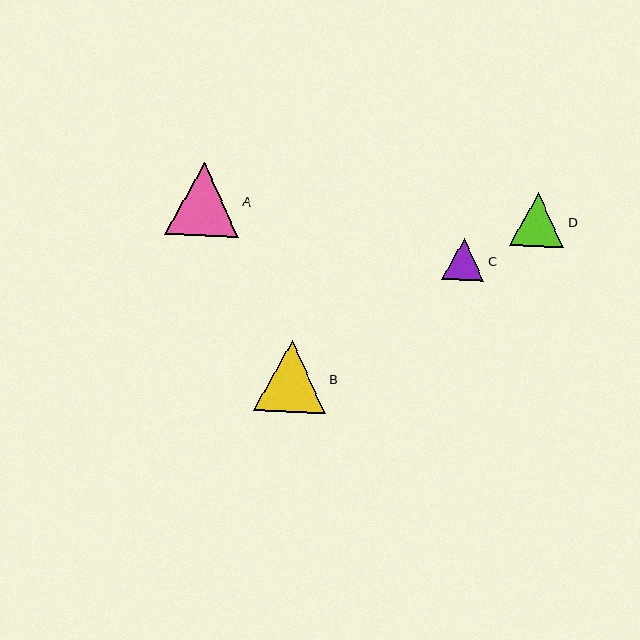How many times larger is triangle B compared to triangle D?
Triangle B is approximately 1.3 times the size of triangle D.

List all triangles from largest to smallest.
From largest to smallest: A, B, D, C.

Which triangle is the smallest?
Triangle C is the smallest with a size of approximately 42 pixels.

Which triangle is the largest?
Triangle A is the largest with a size of approximately 74 pixels.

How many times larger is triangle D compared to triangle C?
Triangle D is approximately 1.3 times the size of triangle C.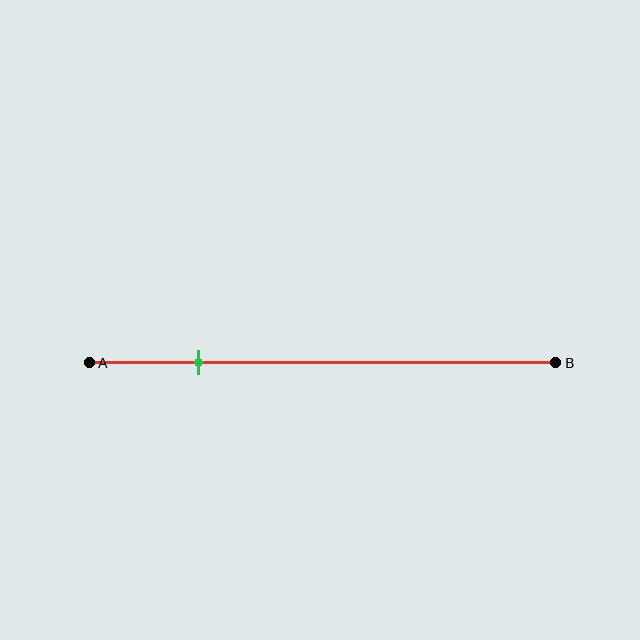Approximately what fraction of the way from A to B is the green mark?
The green mark is approximately 25% of the way from A to B.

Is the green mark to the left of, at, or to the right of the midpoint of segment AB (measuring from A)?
The green mark is to the left of the midpoint of segment AB.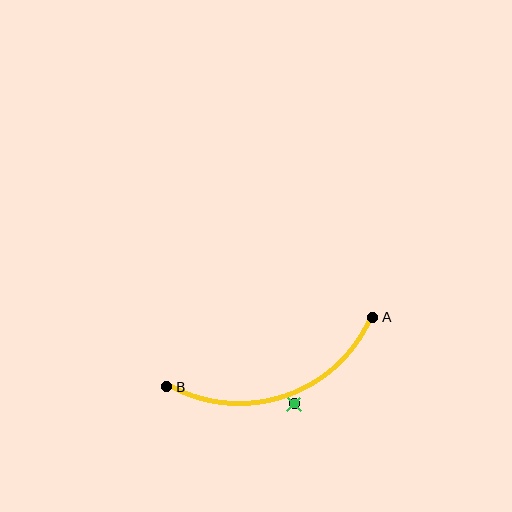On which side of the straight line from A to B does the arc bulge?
The arc bulges below the straight line connecting A and B.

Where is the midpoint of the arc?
The arc midpoint is the point on the curve farthest from the straight line joining A and B. It sits below that line.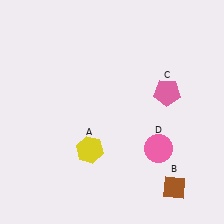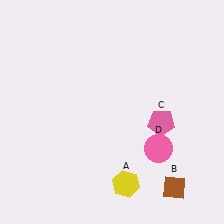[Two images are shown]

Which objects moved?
The objects that moved are: the yellow hexagon (A), the pink pentagon (C).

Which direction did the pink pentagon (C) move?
The pink pentagon (C) moved down.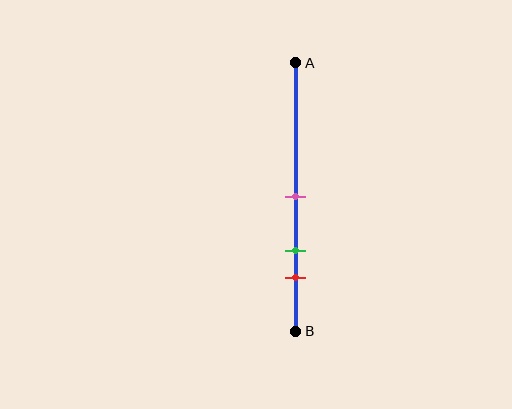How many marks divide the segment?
There are 3 marks dividing the segment.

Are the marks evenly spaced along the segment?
Yes, the marks are approximately evenly spaced.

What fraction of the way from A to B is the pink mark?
The pink mark is approximately 50% (0.5) of the way from A to B.